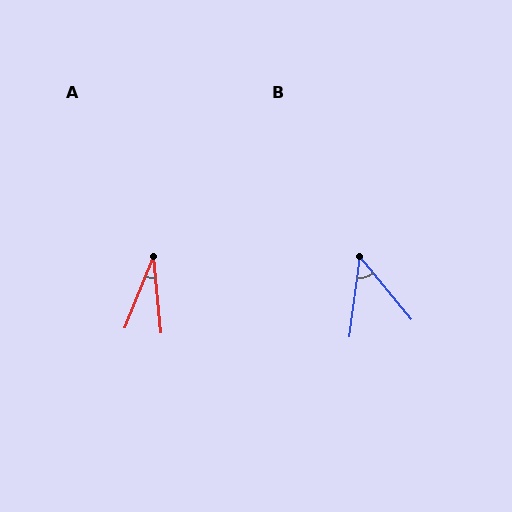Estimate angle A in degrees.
Approximately 27 degrees.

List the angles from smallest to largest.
A (27°), B (47°).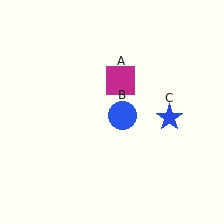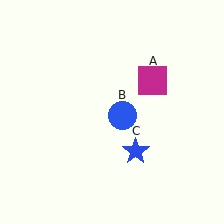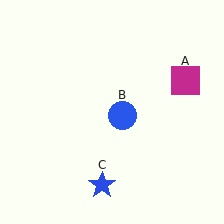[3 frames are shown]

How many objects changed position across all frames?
2 objects changed position: magenta square (object A), blue star (object C).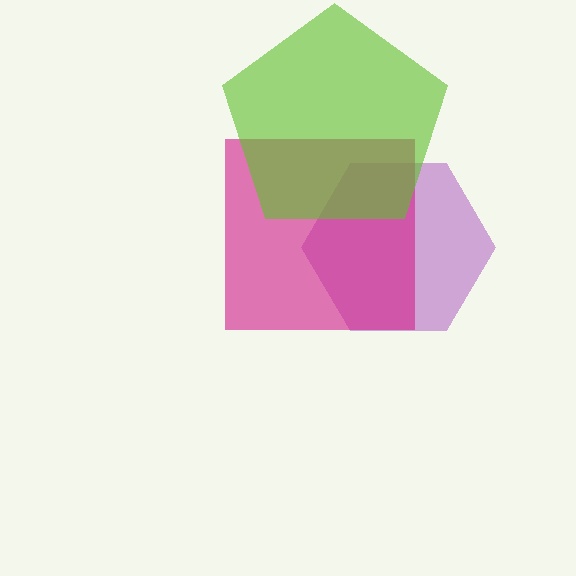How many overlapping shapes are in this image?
There are 3 overlapping shapes in the image.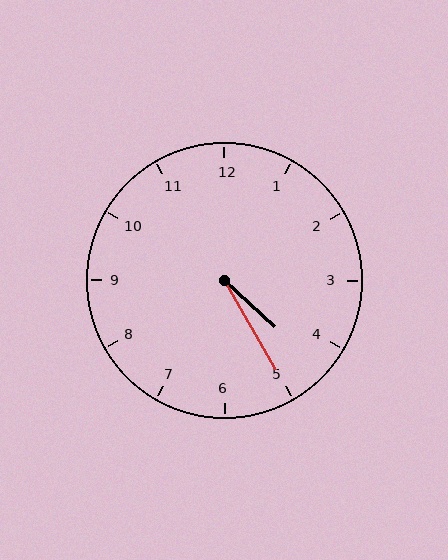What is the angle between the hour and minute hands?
Approximately 18 degrees.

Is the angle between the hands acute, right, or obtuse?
It is acute.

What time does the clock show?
4:25.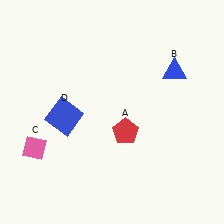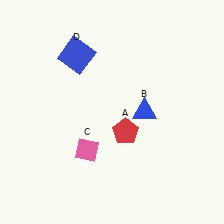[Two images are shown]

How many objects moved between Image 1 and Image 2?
3 objects moved between the two images.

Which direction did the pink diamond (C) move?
The pink diamond (C) moved right.